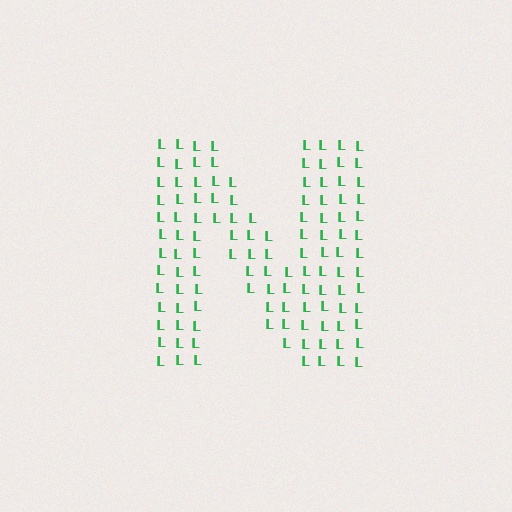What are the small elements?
The small elements are letter L's.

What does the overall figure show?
The overall figure shows the letter N.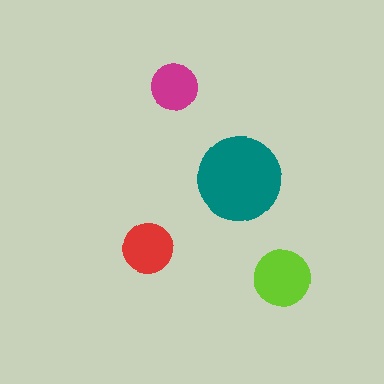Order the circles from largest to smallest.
the teal one, the lime one, the red one, the magenta one.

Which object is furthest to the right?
The lime circle is rightmost.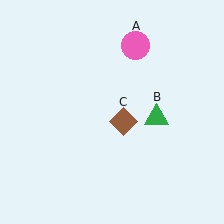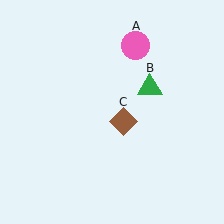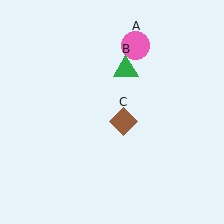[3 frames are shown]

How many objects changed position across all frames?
1 object changed position: green triangle (object B).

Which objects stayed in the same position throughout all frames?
Pink circle (object A) and brown diamond (object C) remained stationary.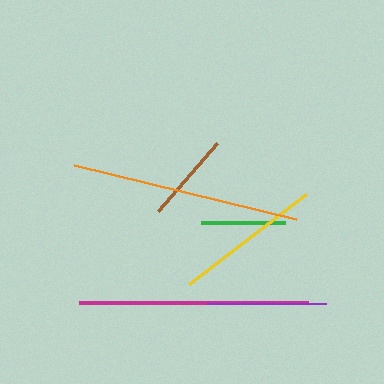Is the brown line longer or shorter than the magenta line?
The magenta line is longer than the brown line.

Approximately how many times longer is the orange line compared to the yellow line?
The orange line is approximately 1.5 times the length of the yellow line.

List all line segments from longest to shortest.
From longest to shortest: magenta, orange, yellow, purple, brown, green.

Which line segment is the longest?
The magenta line is the longest at approximately 229 pixels.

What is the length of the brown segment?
The brown segment is approximately 90 pixels long.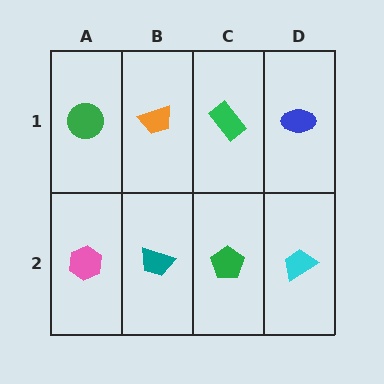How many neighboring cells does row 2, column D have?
2.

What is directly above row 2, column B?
An orange trapezoid.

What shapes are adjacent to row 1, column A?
A pink hexagon (row 2, column A), an orange trapezoid (row 1, column B).